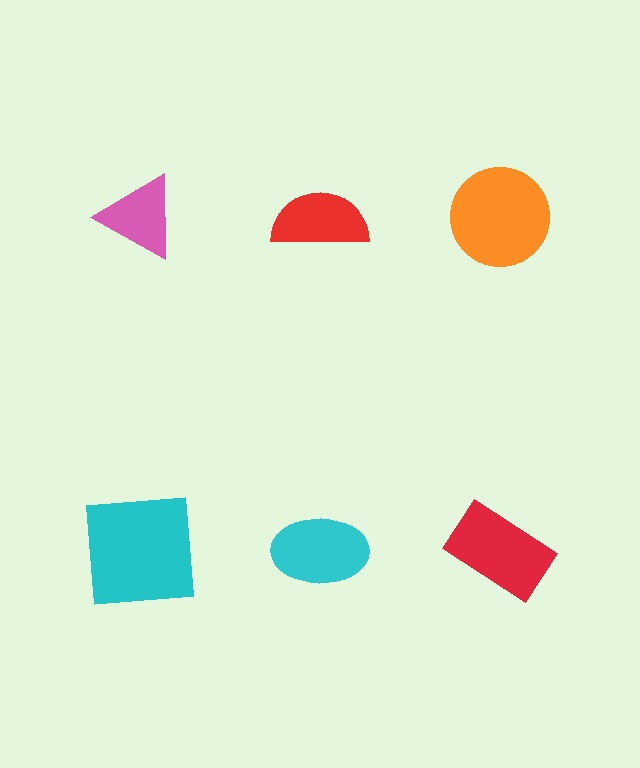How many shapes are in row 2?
3 shapes.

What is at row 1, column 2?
A red semicircle.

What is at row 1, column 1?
A pink triangle.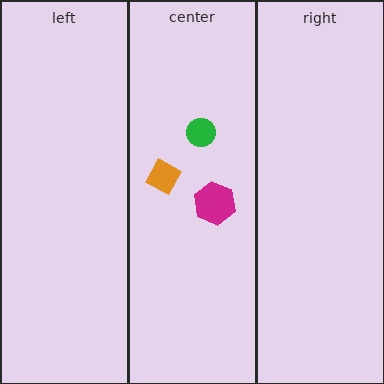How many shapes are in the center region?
3.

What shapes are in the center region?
The magenta hexagon, the green circle, the orange diamond.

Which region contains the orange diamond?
The center region.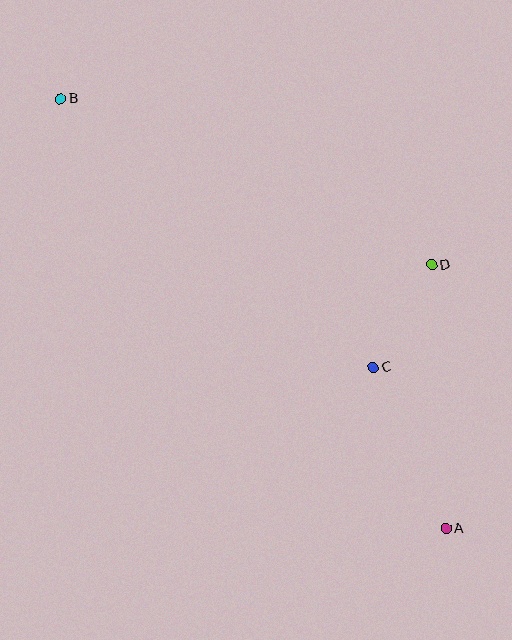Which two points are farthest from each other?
Points A and B are farthest from each other.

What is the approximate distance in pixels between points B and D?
The distance between B and D is approximately 407 pixels.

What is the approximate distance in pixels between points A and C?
The distance between A and C is approximately 177 pixels.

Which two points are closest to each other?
Points C and D are closest to each other.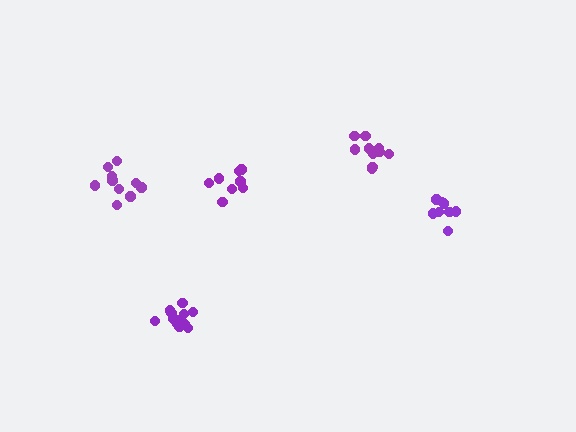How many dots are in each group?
Group 1: 10 dots, Group 2: 12 dots, Group 3: 8 dots, Group 4: 12 dots, Group 5: 8 dots (50 total).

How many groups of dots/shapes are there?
There are 5 groups.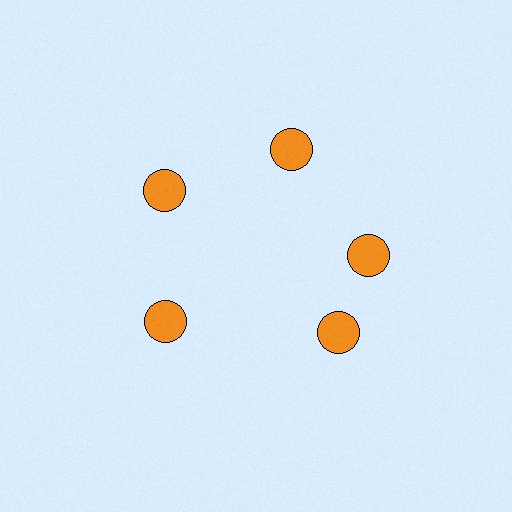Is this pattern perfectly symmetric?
No. The 5 orange circles are arranged in a ring, but one element near the 5 o'clock position is rotated out of alignment along the ring, breaking the 5-fold rotational symmetry.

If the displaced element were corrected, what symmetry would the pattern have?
It would have 5-fold rotational symmetry — the pattern would map onto itself every 72 degrees.